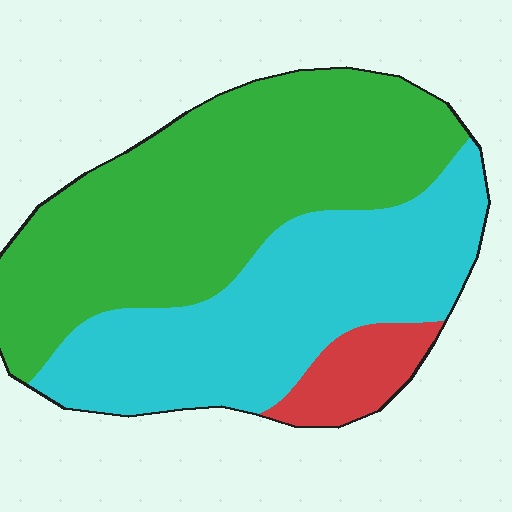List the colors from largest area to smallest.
From largest to smallest: green, cyan, red.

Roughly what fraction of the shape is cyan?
Cyan covers about 40% of the shape.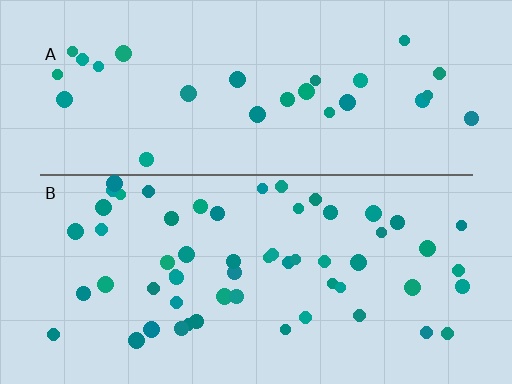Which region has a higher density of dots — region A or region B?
B (the bottom).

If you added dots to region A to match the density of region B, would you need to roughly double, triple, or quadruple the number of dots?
Approximately double.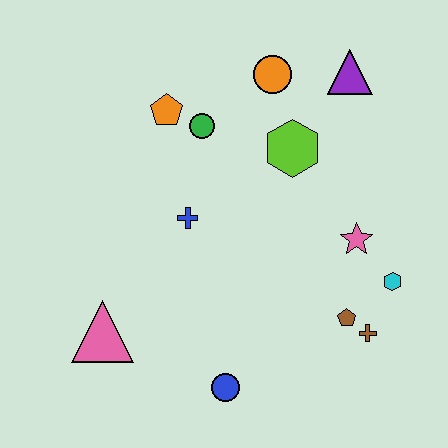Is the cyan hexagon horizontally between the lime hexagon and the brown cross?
No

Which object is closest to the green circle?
The orange pentagon is closest to the green circle.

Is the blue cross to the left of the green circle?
Yes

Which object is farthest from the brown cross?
The orange pentagon is farthest from the brown cross.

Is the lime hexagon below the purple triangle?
Yes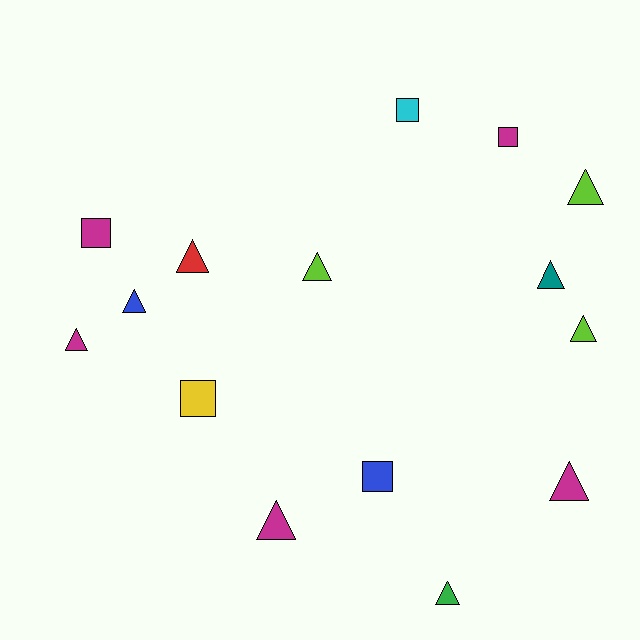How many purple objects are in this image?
There are no purple objects.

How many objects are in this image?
There are 15 objects.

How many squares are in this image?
There are 5 squares.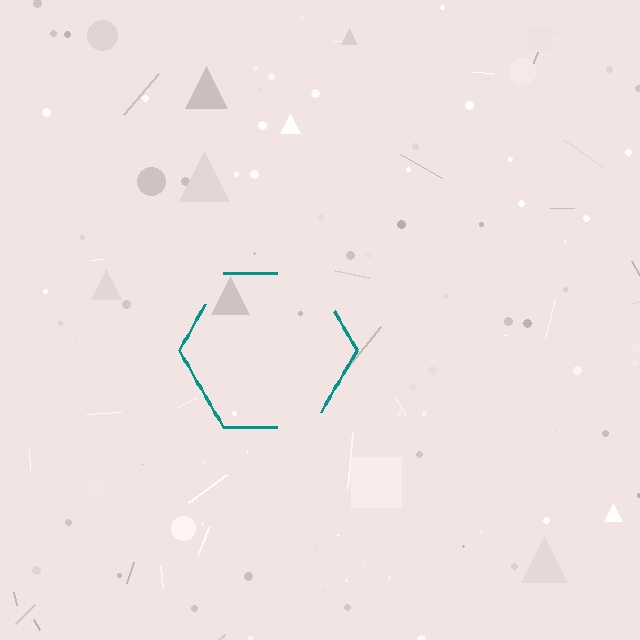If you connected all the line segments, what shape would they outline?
They would outline a hexagon.